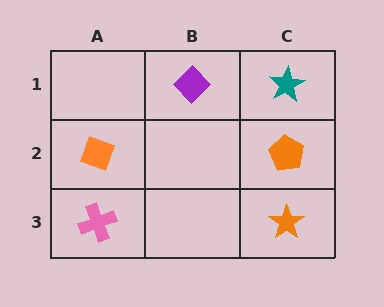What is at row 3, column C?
An orange star.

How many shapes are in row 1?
2 shapes.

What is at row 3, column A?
A pink cross.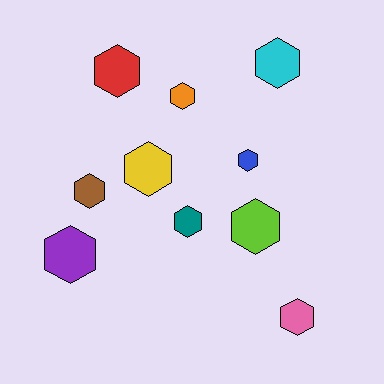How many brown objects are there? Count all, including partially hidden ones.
There is 1 brown object.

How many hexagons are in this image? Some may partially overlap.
There are 10 hexagons.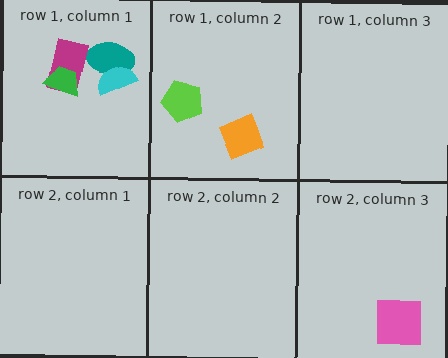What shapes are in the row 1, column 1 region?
The teal ellipse, the cyan semicircle, the magenta rectangle, the green trapezoid.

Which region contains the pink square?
The row 2, column 3 region.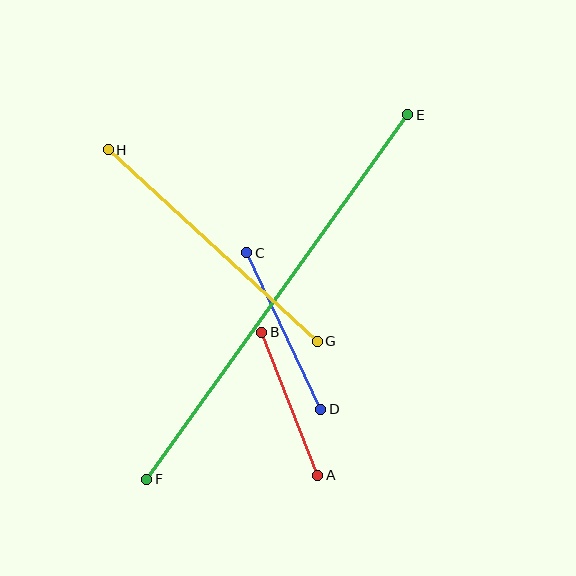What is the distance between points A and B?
The distance is approximately 153 pixels.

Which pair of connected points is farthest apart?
Points E and F are farthest apart.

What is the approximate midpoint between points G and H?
The midpoint is at approximately (213, 246) pixels.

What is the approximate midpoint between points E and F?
The midpoint is at approximately (277, 297) pixels.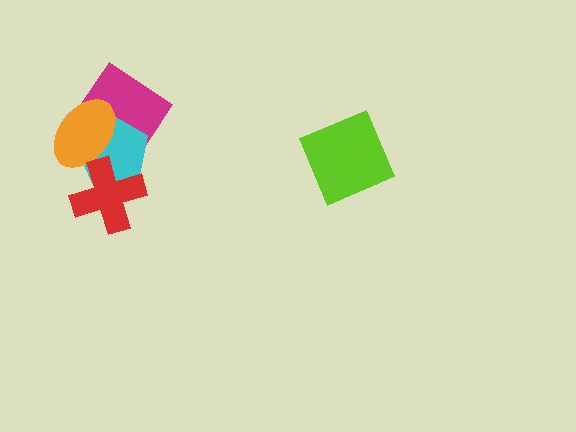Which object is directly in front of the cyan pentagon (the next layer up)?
The orange ellipse is directly in front of the cyan pentagon.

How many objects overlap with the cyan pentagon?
3 objects overlap with the cyan pentagon.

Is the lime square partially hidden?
No, no other shape covers it.